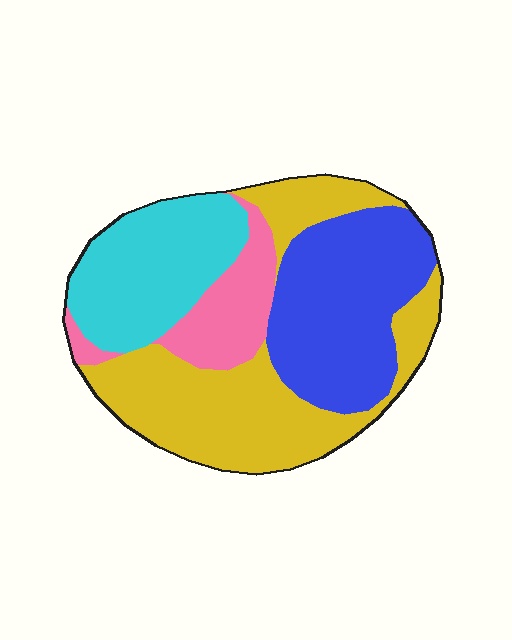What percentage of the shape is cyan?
Cyan takes up about one fifth (1/5) of the shape.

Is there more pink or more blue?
Blue.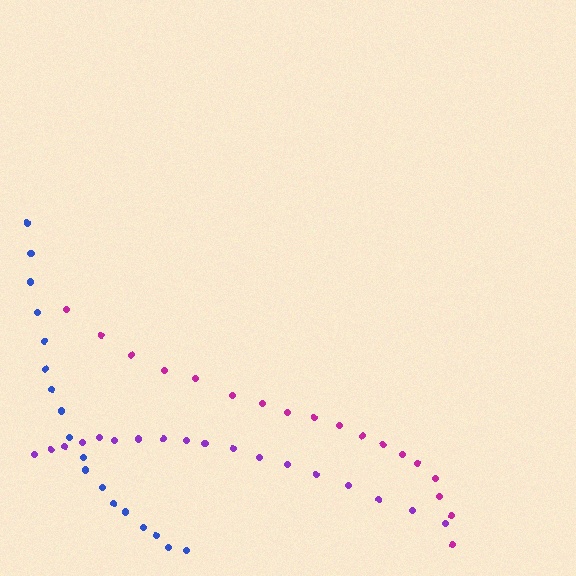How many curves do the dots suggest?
There are 3 distinct paths.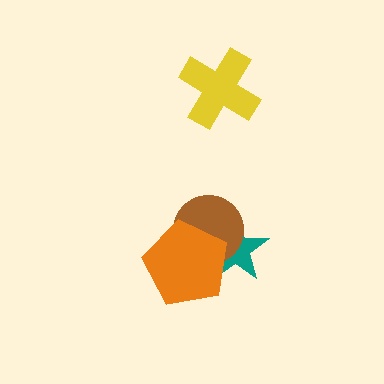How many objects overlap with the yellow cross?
0 objects overlap with the yellow cross.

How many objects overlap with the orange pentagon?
2 objects overlap with the orange pentagon.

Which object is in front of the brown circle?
The orange pentagon is in front of the brown circle.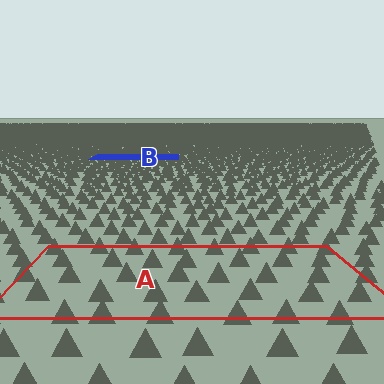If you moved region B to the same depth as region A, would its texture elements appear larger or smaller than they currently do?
They would appear larger. At a closer depth, the same texture elements are projected at a bigger on-screen size.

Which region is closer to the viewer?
Region A is closer. The texture elements there are larger and more spread out.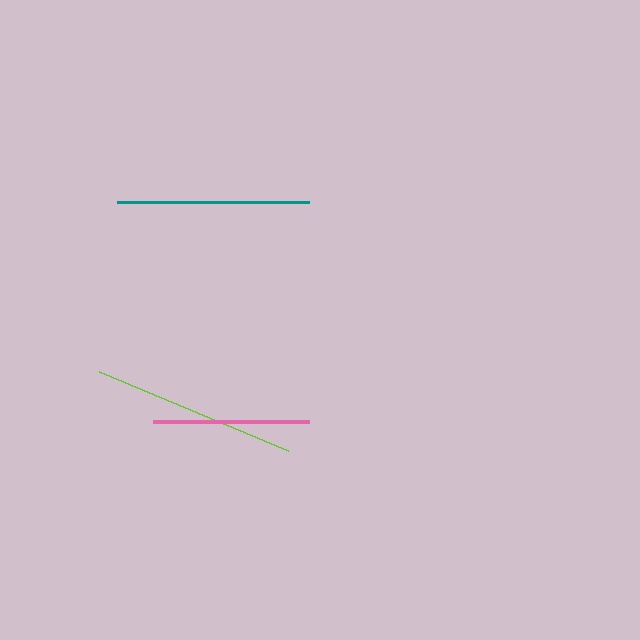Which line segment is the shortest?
The pink line is the shortest at approximately 156 pixels.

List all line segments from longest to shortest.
From longest to shortest: lime, teal, pink.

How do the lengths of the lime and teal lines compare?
The lime and teal lines are approximately the same length.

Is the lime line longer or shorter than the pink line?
The lime line is longer than the pink line.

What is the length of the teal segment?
The teal segment is approximately 192 pixels long.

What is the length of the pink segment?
The pink segment is approximately 156 pixels long.